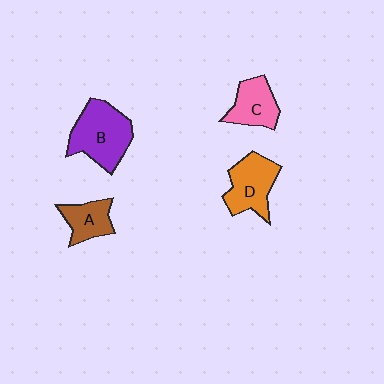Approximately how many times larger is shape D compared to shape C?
Approximately 1.2 times.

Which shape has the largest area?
Shape B (purple).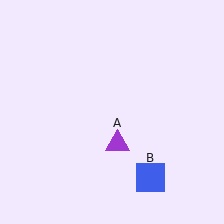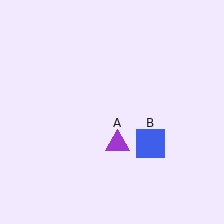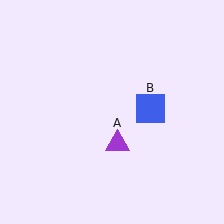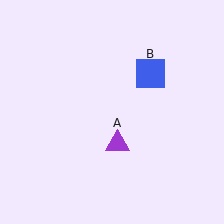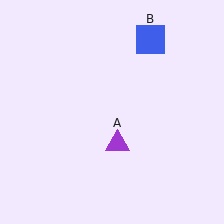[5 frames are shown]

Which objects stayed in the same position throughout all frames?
Purple triangle (object A) remained stationary.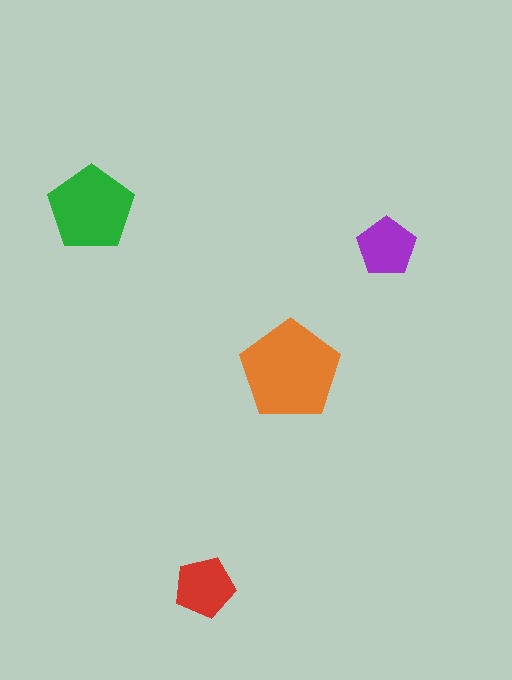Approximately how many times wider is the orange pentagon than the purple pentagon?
About 1.5 times wider.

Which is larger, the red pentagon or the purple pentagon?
The red one.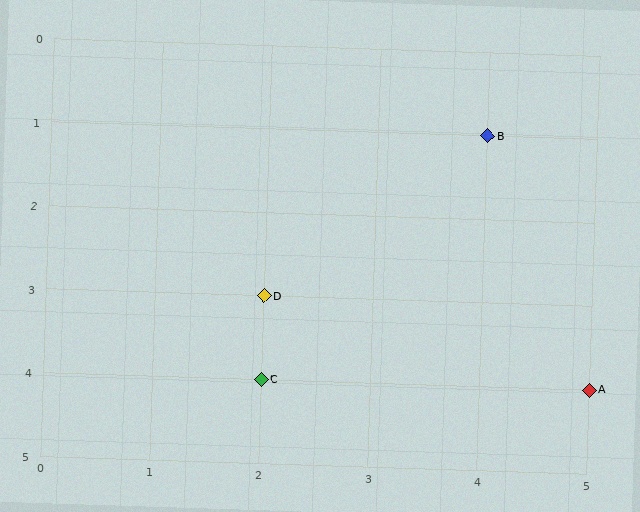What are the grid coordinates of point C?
Point C is at grid coordinates (2, 4).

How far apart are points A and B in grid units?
Points A and B are 1 column and 3 rows apart (about 3.2 grid units diagonally).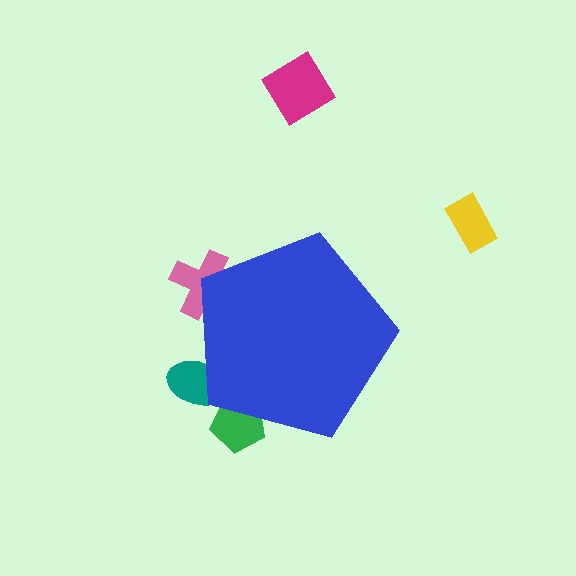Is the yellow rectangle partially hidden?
No, the yellow rectangle is fully visible.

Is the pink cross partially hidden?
Yes, the pink cross is partially hidden behind the blue pentagon.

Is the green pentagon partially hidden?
Yes, the green pentagon is partially hidden behind the blue pentagon.